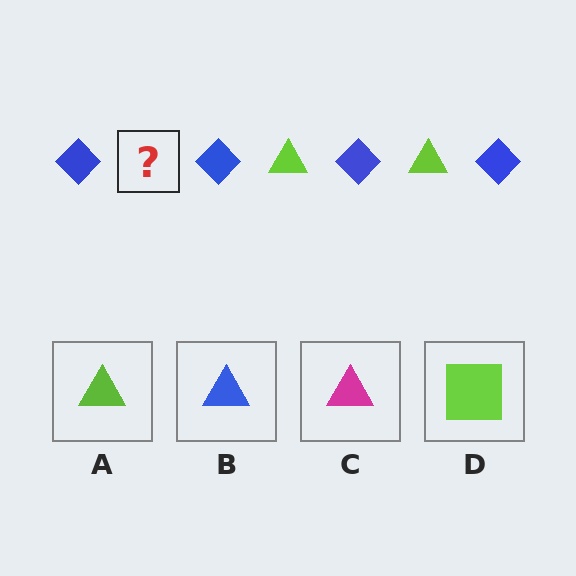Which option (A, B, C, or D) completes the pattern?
A.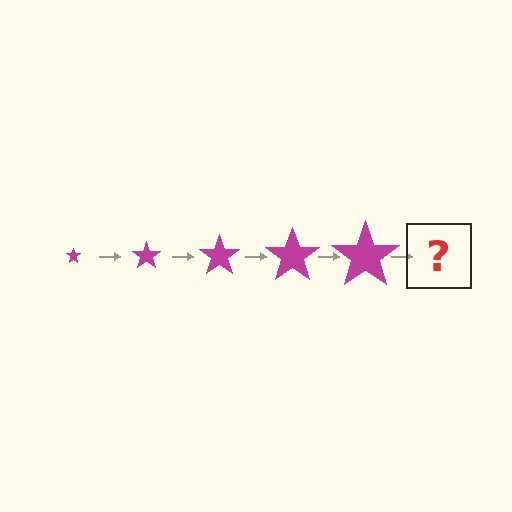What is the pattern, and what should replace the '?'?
The pattern is that the star gets progressively larger each step. The '?' should be a magenta star, larger than the previous one.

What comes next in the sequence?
The next element should be a magenta star, larger than the previous one.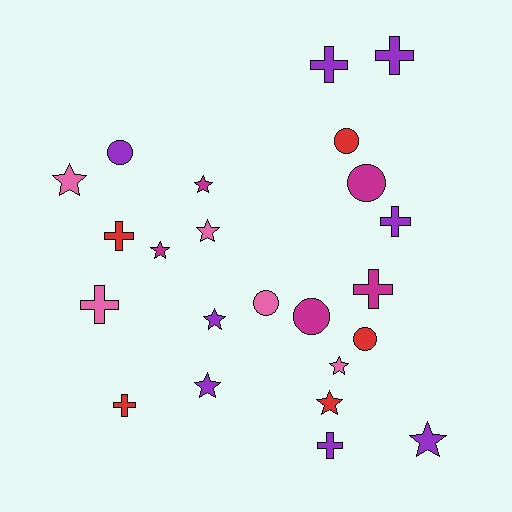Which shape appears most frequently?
Star, with 9 objects.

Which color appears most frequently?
Purple, with 8 objects.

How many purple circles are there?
There is 1 purple circle.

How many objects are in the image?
There are 23 objects.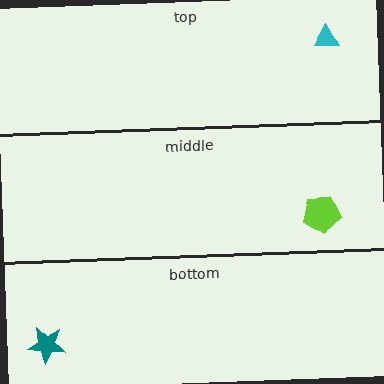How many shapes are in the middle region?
1.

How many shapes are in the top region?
1.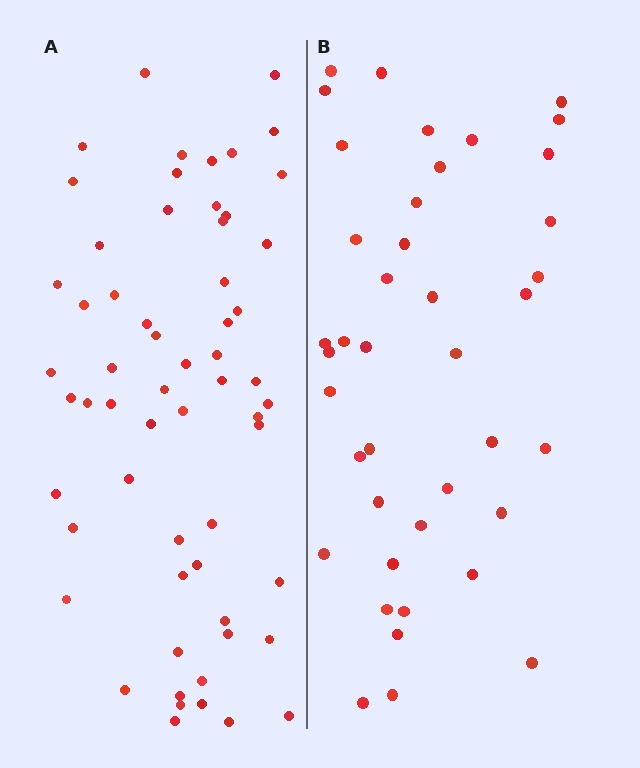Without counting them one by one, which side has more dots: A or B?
Region A (the left region) has more dots.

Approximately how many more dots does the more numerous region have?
Region A has approximately 20 more dots than region B.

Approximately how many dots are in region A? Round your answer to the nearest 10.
About 60 dots.